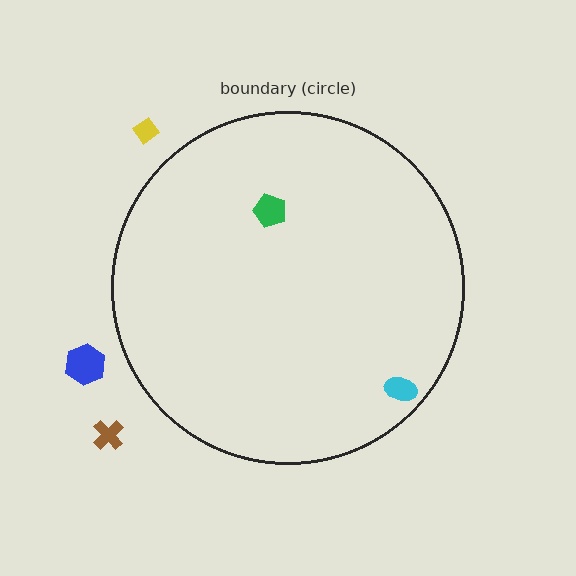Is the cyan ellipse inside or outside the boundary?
Inside.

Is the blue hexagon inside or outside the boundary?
Outside.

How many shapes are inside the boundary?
2 inside, 3 outside.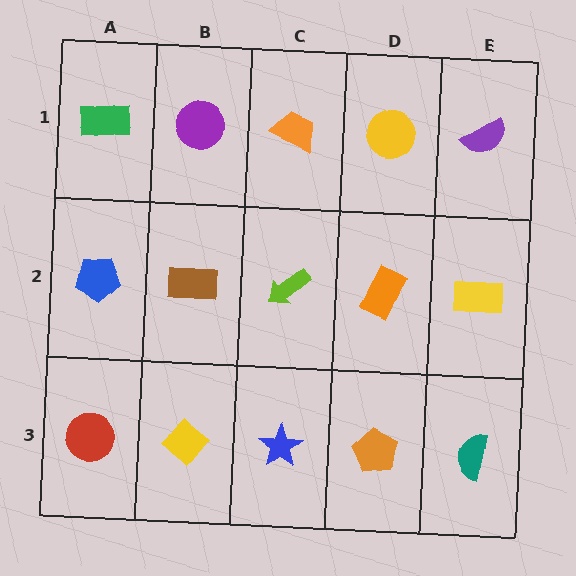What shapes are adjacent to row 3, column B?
A brown rectangle (row 2, column B), a red circle (row 3, column A), a blue star (row 3, column C).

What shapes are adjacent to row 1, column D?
An orange rectangle (row 2, column D), an orange trapezoid (row 1, column C), a purple semicircle (row 1, column E).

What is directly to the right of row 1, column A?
A purple circle.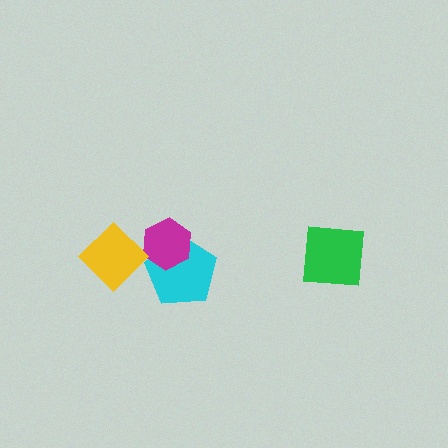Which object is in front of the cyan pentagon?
The magenta hexagon is in front of the cyan pentagon.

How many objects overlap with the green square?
0 objects overlap with the green square.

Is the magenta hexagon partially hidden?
No, no other shape covers it.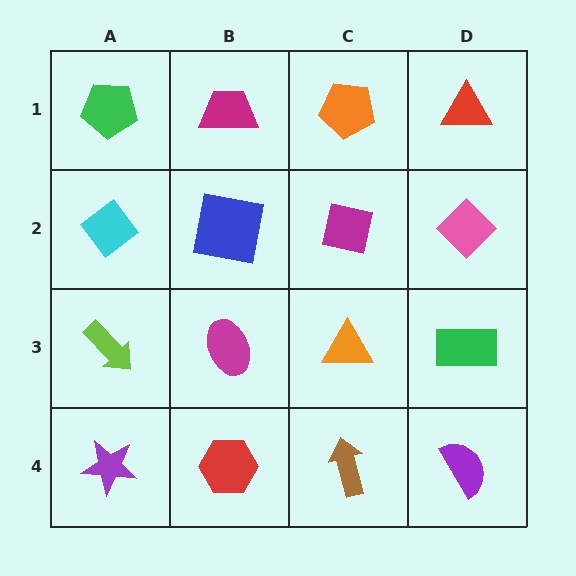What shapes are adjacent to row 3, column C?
A magenta square (row 2, column C), a brown arrow (row 4, column C), a magenta ellipse (row 3, column B), a green rectangle (row 3, column D).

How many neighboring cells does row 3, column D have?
3.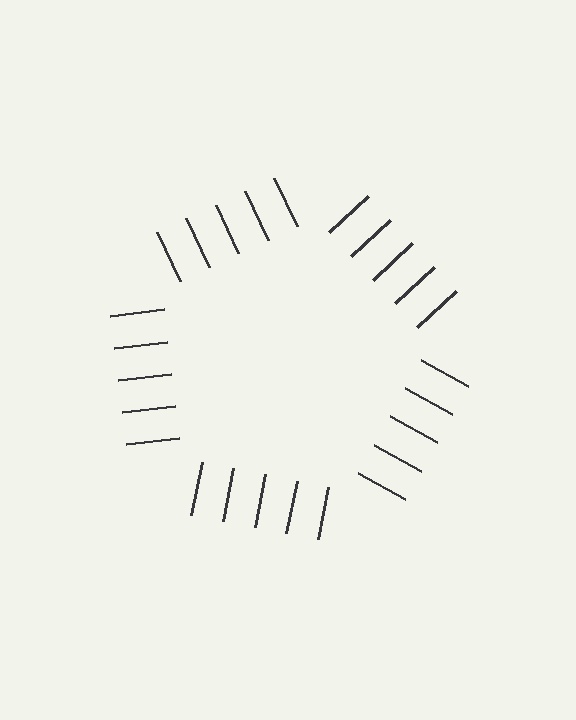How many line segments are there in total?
25 — 5 along each of the 5 edges.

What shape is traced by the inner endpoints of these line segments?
An illusory pentagon — the line segments terminate on its edges but no continuous stroke is drawn.